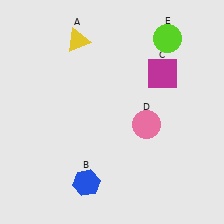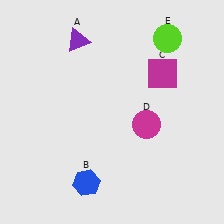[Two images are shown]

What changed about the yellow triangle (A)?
In Image 1, A is yellow. In Image 2, it changed to purple.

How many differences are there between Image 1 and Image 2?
There are 2 differences between the two images.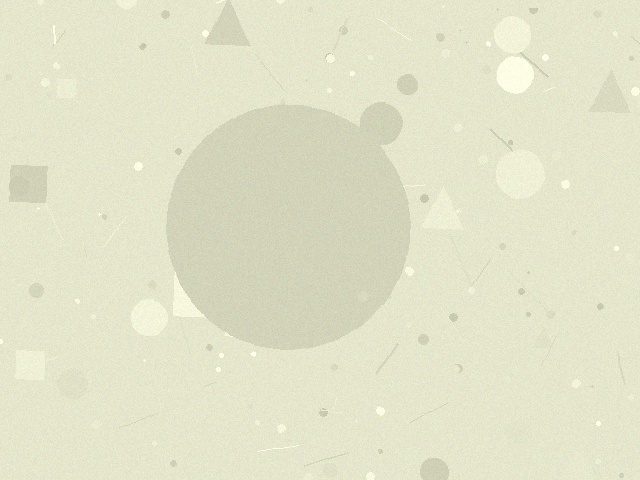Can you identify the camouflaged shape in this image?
The camouflaged shape is a circle.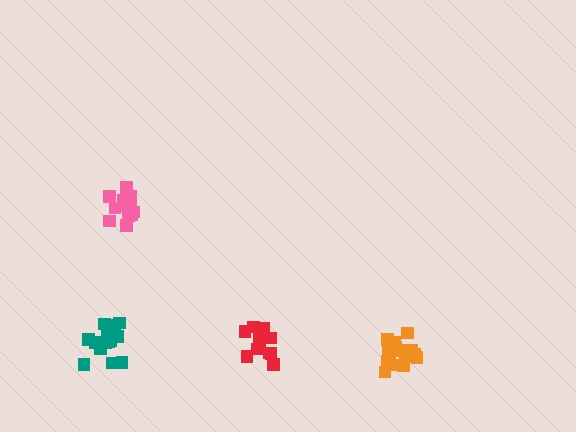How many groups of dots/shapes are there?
There are 4 groups.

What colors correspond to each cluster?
The clusters are colored: pink, red, teal, orange.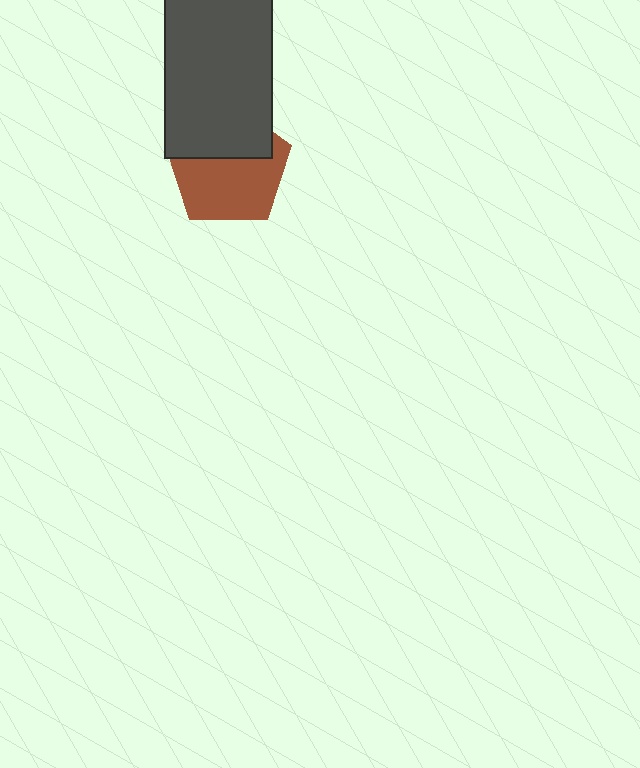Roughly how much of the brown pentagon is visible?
About half of it is visible (roughly 59%).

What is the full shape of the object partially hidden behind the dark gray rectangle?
The partially hidden object is a brown pentagon.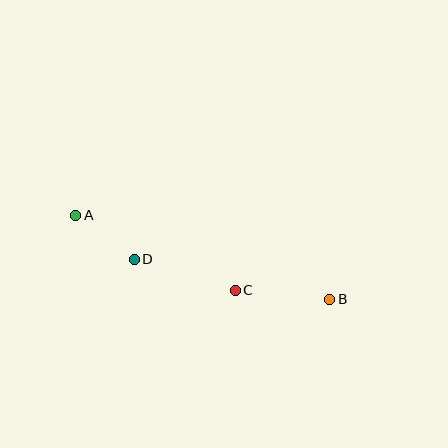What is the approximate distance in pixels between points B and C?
The distance between B and C is approximately 95 pixels.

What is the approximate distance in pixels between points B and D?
The distance between B and D is approximately 200 pixels.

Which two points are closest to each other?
Points A and D are closest to each other.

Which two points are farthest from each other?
Points A and B are farthest from each other.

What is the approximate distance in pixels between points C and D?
The distance between C and D is approximately 105 pixels.